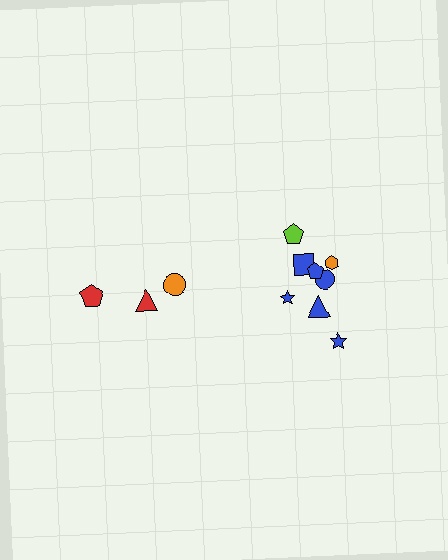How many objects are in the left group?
There are 3 objects.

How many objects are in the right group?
There are 8 objects.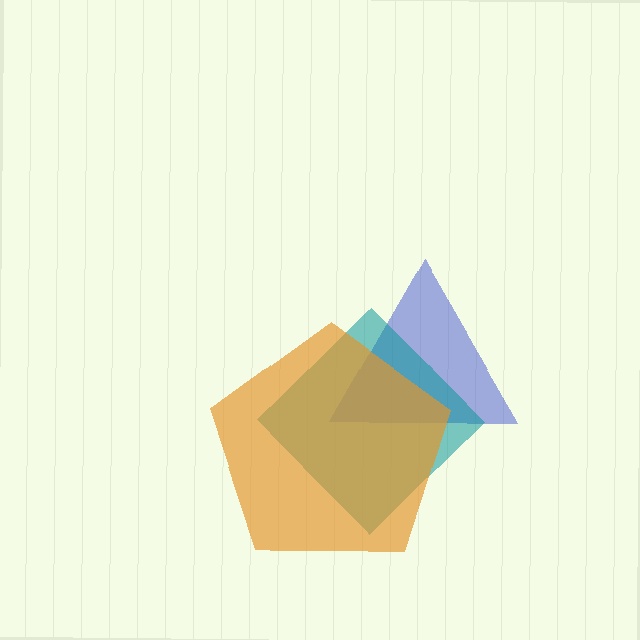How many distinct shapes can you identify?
There are 3 distinct shapes: a blue triangle, a teal diamond, an orange pentagon.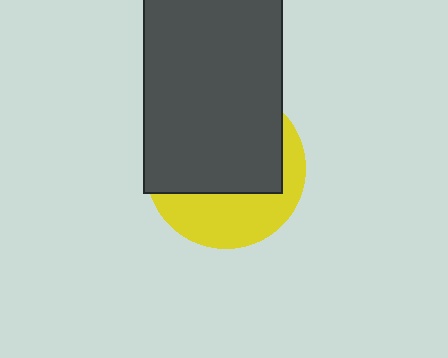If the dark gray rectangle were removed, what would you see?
You would see the complete yellow circle.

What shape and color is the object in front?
The object in front is a dark gray rectangle.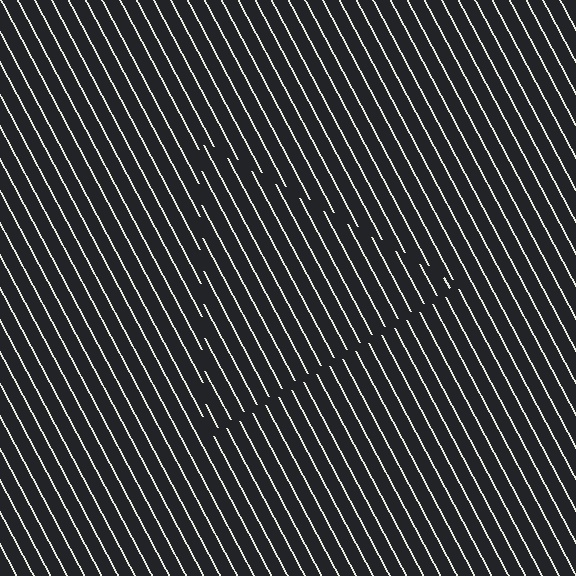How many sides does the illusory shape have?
3 sides — the line-ends trace a triangle.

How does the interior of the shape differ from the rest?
The interior of the shape contains the same grating, shifted by half a period — the contour is defined by the phase discontinuity where line-ends from the inner and outer gratings abut.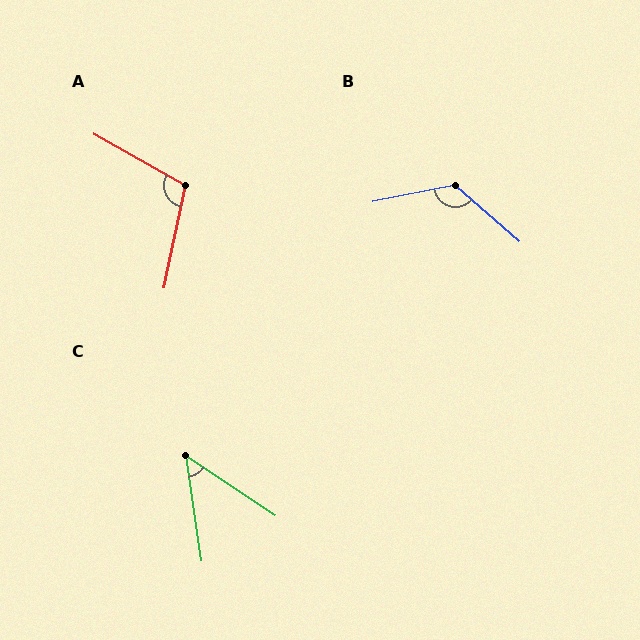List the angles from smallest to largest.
C (48°), A (107°), B (128°).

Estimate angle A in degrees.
Approximately 107 degrees.